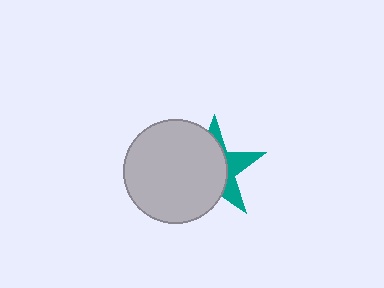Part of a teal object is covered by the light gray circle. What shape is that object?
It is a star.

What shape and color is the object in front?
The object in front is a light gray circle.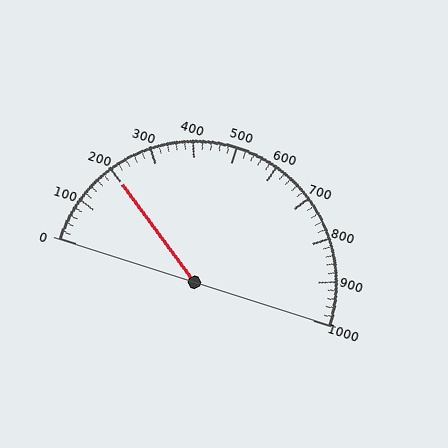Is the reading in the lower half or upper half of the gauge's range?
The reading is in the lower half of the range (0 to 1000).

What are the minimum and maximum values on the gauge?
The gauge ranges from 0 to 1000.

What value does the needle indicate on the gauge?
The needle indicates approximately 200.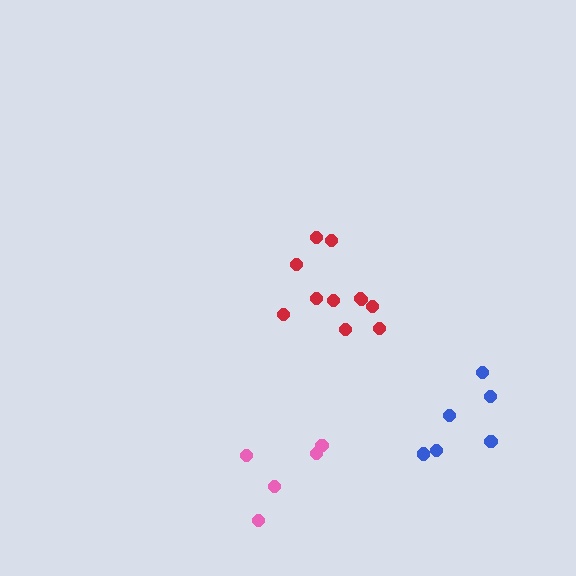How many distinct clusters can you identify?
There are 3 distinct clusters.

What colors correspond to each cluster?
The clusters are colored: pink, red, blue.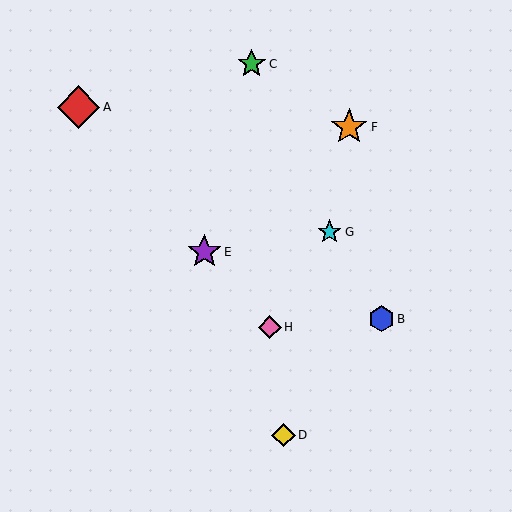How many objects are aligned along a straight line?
3 objects (A, E, H) are aligned along a straight line.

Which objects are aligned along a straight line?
Objects A, E, H are aligned along a straight line.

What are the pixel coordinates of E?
Object E is at (204, 252).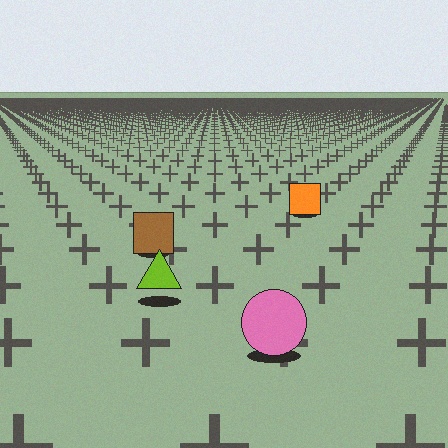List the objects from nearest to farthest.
From nearest to farthest: the pink circle, the lime triangle, the brown square, the orange square.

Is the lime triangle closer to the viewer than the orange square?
Yes. The lime triangle is closer — you can tell from the texture gradient: the ground texture is coarser near it.